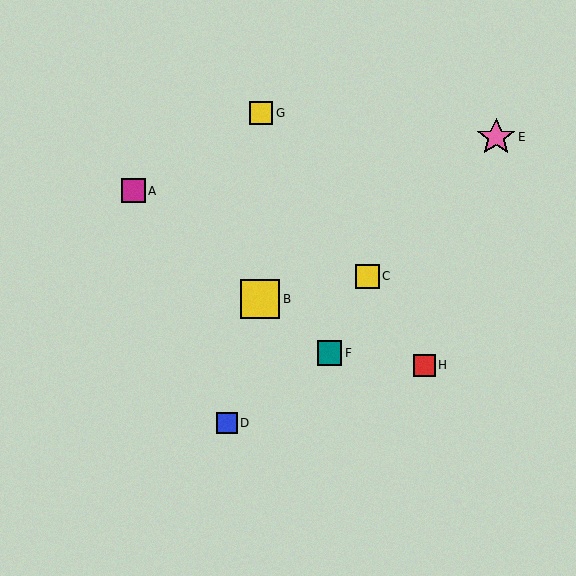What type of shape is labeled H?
Shape H is a red square.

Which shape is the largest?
The yellow square (labeled B) is the largest.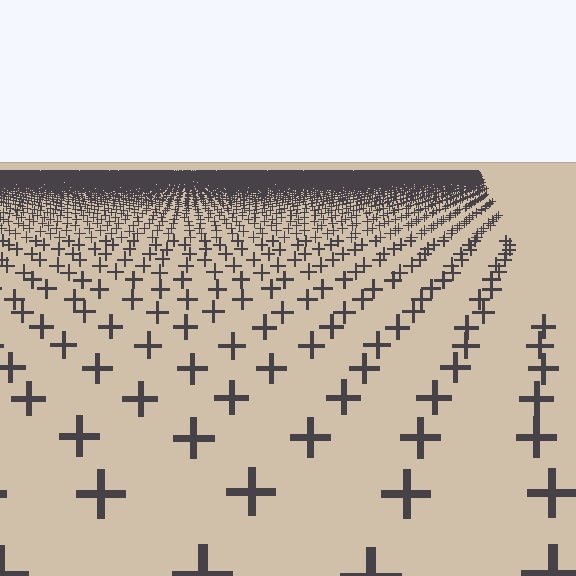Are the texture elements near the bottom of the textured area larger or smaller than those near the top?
Larger. Near the bottom, elements are closer to the viewer and appear at a bigger on-screen size.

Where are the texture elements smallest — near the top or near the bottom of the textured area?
Near the top.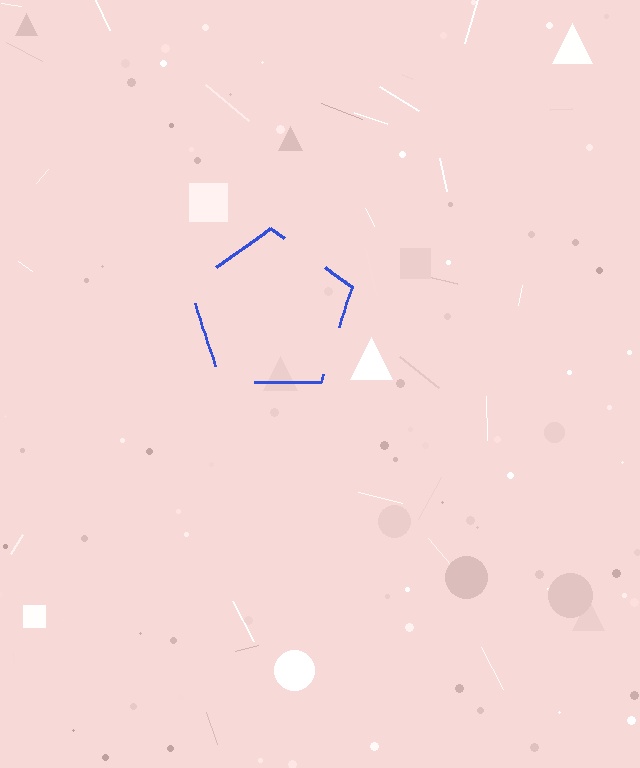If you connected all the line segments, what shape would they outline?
They would outline a pentagon.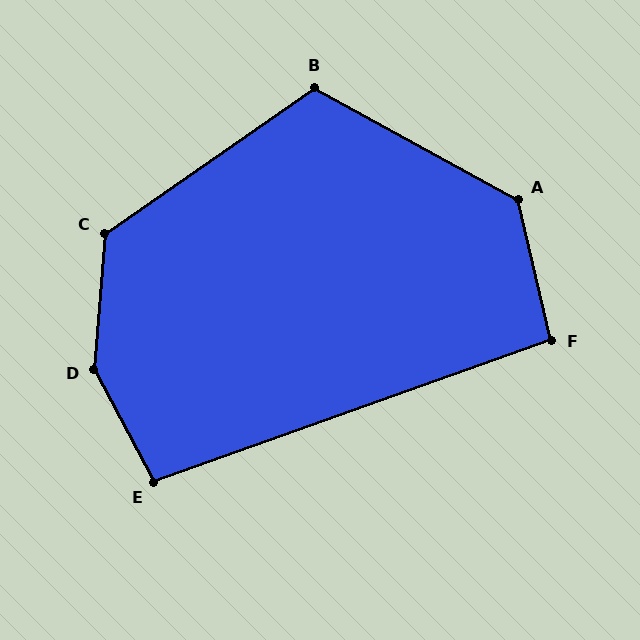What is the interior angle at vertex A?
Approximately 132 degrees (obtuse).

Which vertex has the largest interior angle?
D, at approximately 147 degrees.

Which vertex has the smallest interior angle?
F, at approximately 96 degrees.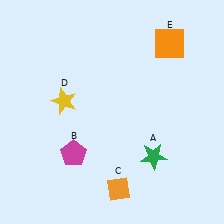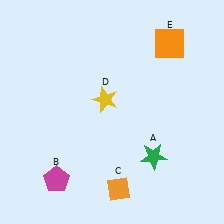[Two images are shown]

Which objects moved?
The objects that moved are: the magenta pentagon (B), the yellow star (D).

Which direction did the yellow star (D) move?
The yellow star (D) moved right.